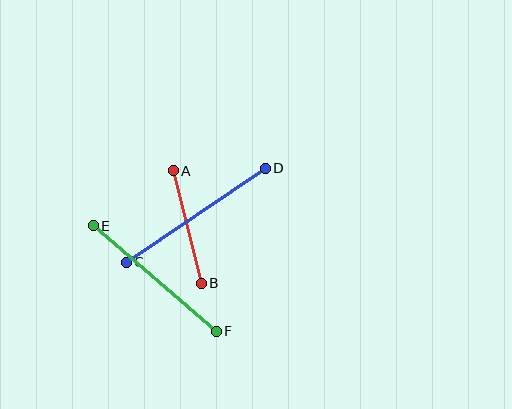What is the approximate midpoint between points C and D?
The midpoint is at approximately (196, 215) pixels.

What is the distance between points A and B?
The distance is approximately 116 pixels.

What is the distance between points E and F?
The distance is approximately 163 pixels.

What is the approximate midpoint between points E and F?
The midpoint is at approximately (155, 278) pixels.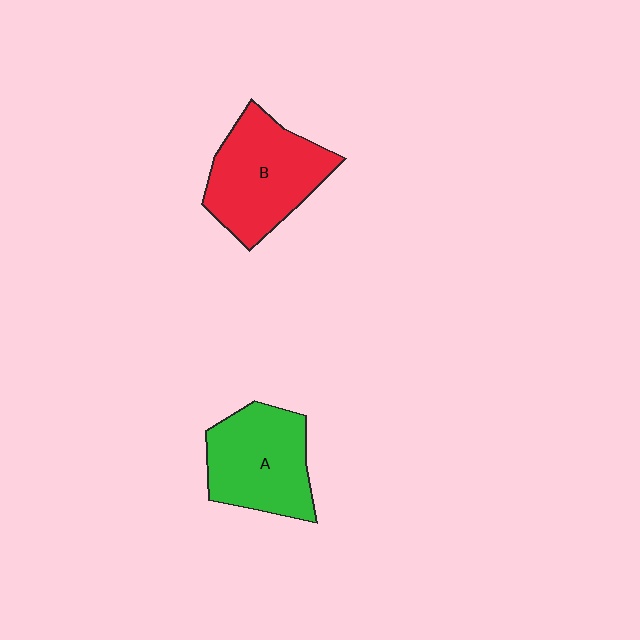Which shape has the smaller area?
Shape A (green).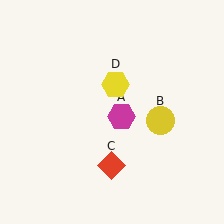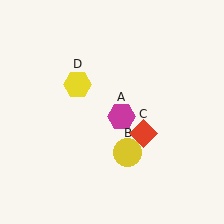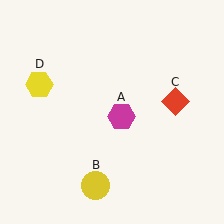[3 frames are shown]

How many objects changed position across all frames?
3 objects changed position: yellow circle (object B), red diamond (object C), yellow hexagon (object D).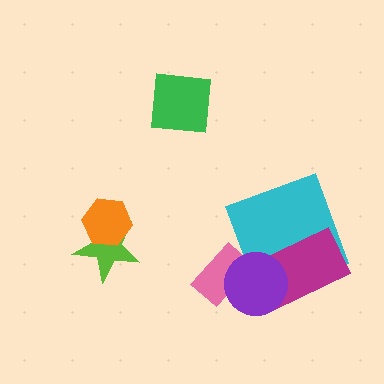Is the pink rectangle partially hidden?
Yes, it is partially covered by another shape.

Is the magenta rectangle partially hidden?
Yes, it is partially covered by another shape.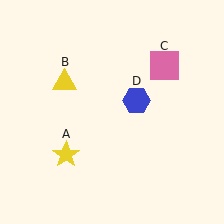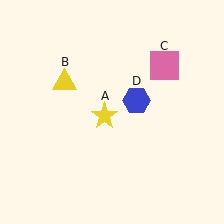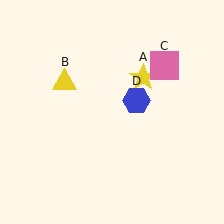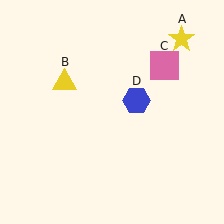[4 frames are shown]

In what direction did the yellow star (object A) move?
The yellow star (object A) moved up and to the right.